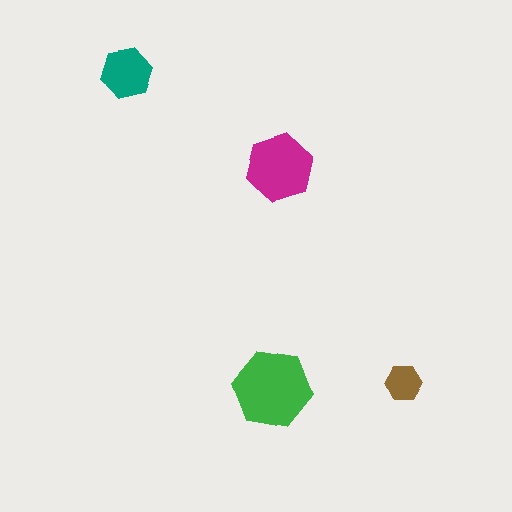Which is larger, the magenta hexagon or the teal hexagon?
The magenta one.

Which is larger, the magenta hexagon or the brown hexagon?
The magenta one.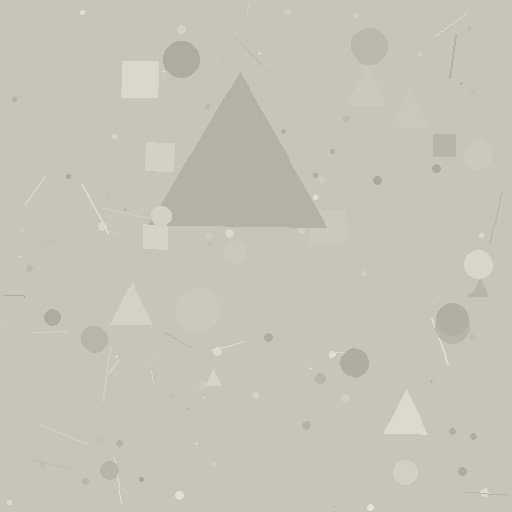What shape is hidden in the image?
A triangle is hidden in the image.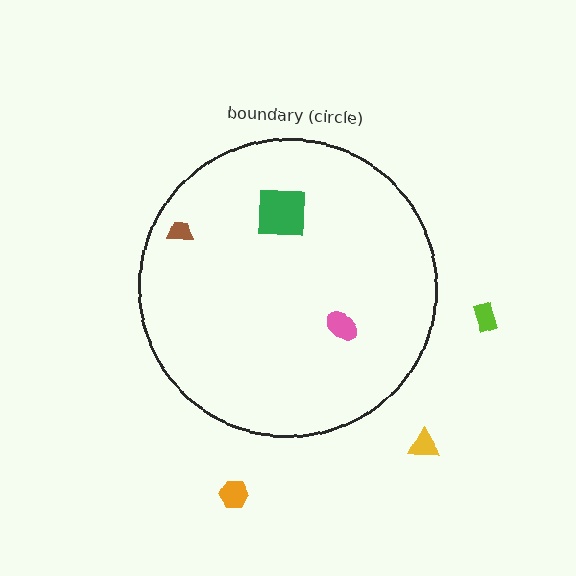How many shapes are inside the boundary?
3 inside, 3 outside.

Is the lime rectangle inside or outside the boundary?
Outside.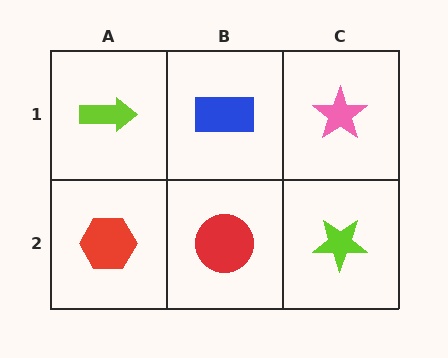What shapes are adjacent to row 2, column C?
A pink star (row 1, column C), a red circle (row 2, column B).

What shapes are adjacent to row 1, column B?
A red circle (row 2, column B), a lime arrow (row 1, column A), a pink star (row 1, column C).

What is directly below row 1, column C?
A lime star.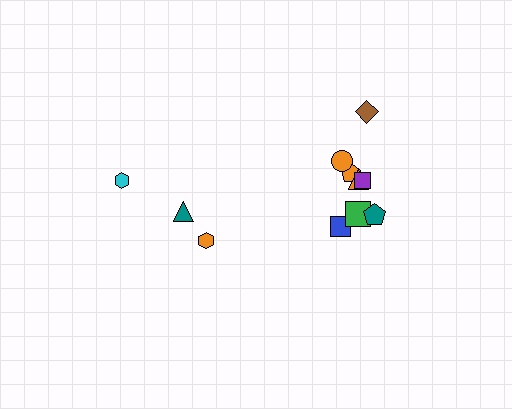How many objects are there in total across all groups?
There are 11 objects.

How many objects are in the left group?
There are 3 objects.